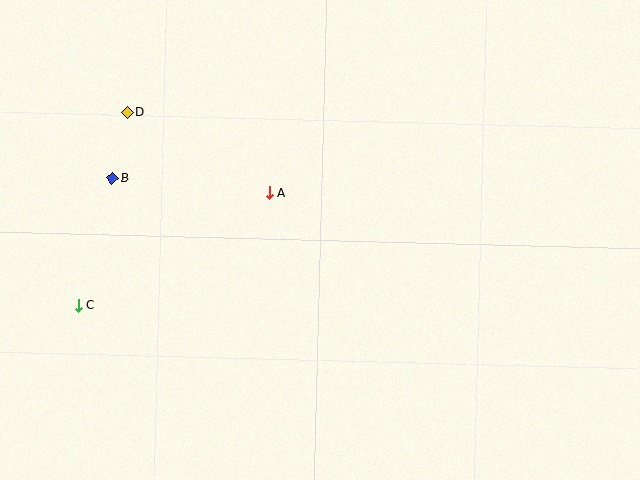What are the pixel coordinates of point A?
Point A is at (269, 192).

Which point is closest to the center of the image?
Point A at (269, 192) is closest to the center.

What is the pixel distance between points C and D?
The distance between C and D is 199 pixels.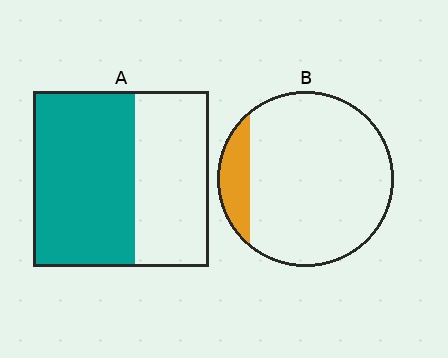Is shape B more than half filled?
No.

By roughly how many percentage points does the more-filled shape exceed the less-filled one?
By roughly 45 percentage points (A over B).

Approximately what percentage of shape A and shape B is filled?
A is approximately 60% and B is approximately 15%.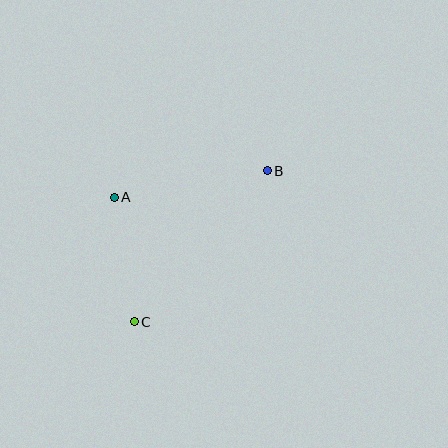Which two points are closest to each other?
Points A and C are closest to each other.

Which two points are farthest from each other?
Points B and C are farthest from each other.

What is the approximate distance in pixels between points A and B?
The distance between A and B is approximately 155 pixels.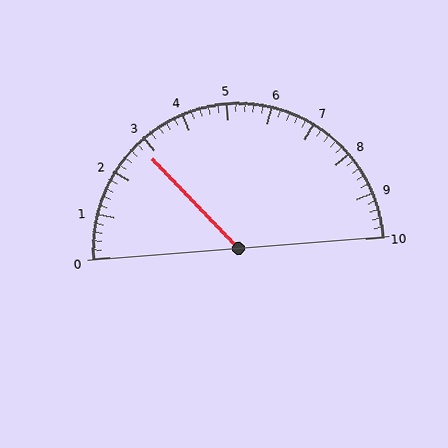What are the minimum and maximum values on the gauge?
The gauge ranges from 0 to 10.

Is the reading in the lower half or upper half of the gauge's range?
The reading is in the lower half of the range (0 to 10).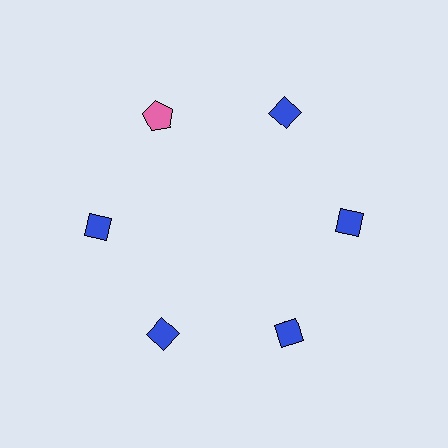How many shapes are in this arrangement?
There are 6 shapes arranged in a ring pattern.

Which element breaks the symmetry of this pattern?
The pink pentagon at roughly the 11 o'clock position breaks the symmetry. All other shapes are blue diamonds.